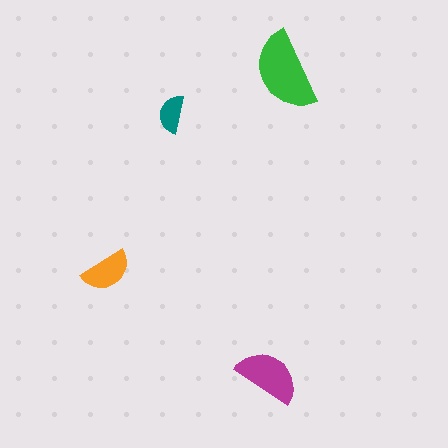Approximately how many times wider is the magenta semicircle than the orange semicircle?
About 1.5 times wider.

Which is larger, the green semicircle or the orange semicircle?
The green one.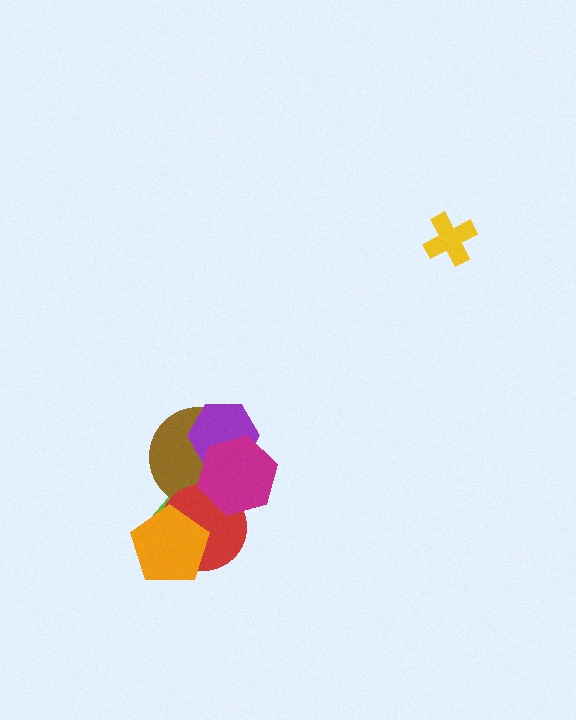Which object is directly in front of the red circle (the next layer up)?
The orange pentagon is directly in front of the red circle.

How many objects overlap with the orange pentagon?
2 objects overlap with the orange pentagon.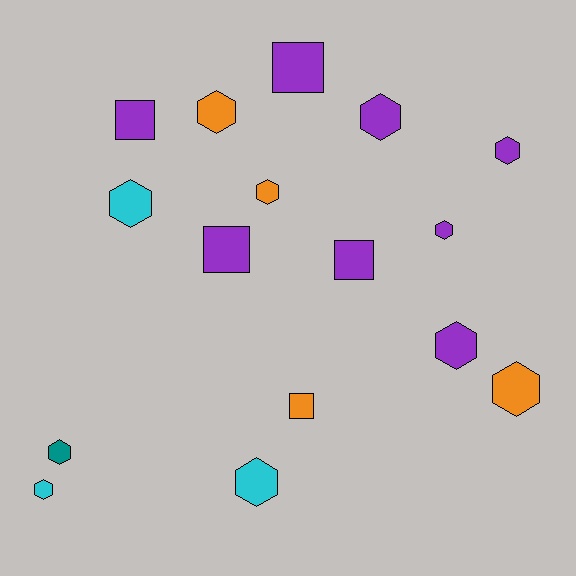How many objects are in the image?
There are 16 objects.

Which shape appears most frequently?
Hexagon, with 11 objects.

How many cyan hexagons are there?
There are 3 cyan hexagons.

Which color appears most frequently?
Purple, with 8 objects.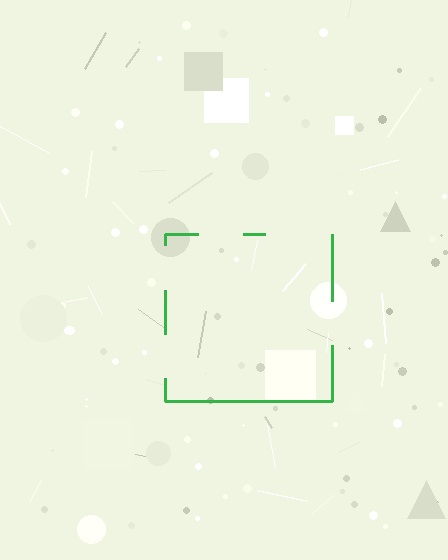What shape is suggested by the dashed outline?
The dashed outline suggests a square.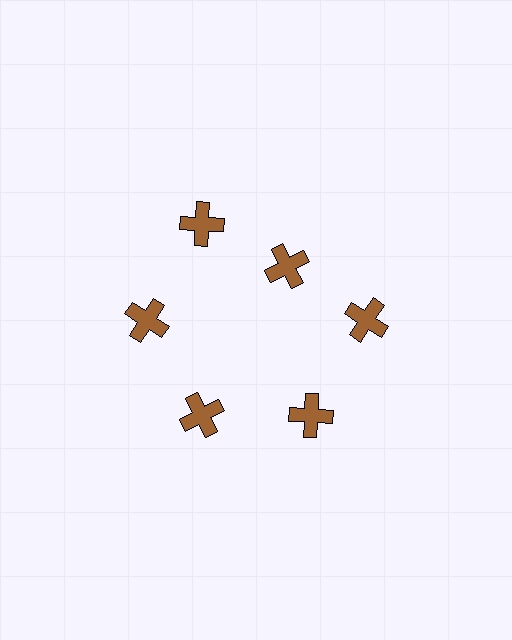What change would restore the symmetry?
The symmetry would be restored by moving it outward, back onto the ring so that all 6 crosses sit at equal angles and equal distance from the center.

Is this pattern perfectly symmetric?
No. The 6 brown crosses are arranged in a ring, but one element near the 1 o'clock position is pulled inward toward the center, breaking the 6-fold rotational symmetry.